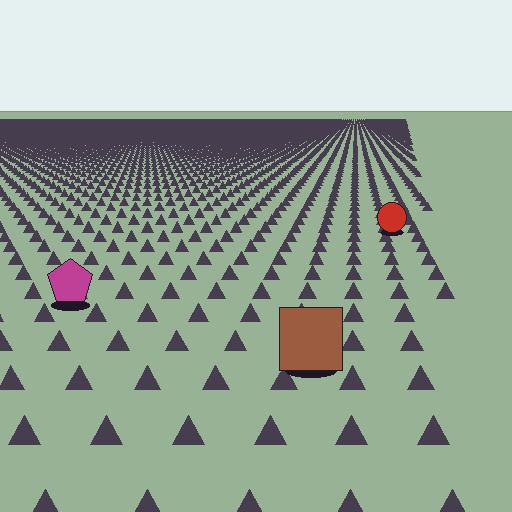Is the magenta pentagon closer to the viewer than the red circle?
Yes. The magenta pentagon is closer — you can tell from the texture gradient: the ground texture is coarser near it.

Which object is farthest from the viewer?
The red circle is farthest from the viewer. It appears smaller and the ground texture around it is denser.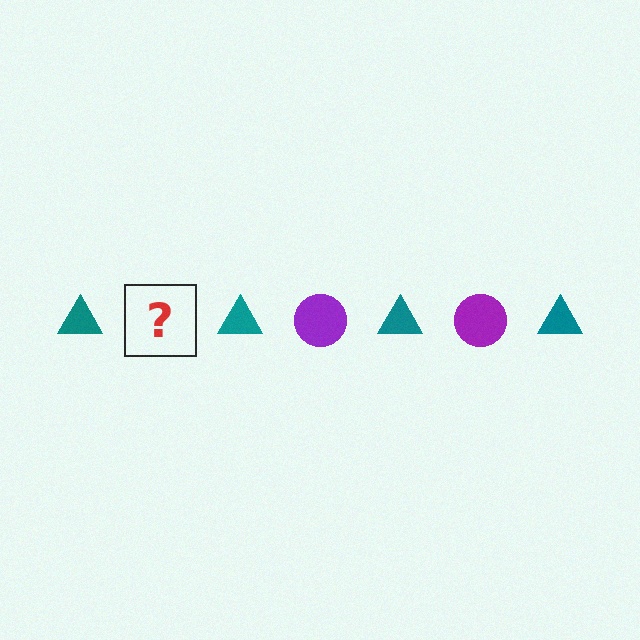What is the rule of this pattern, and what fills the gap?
The rule is that the pattern alternates between teal triangle and purple circle. The gap should be filled with a purple circle.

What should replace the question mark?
The question mark should be replaced with a purple circle.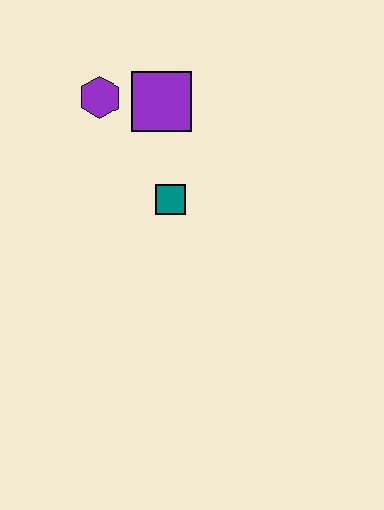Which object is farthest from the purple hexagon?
The teal square is farthest from the purple hexagon.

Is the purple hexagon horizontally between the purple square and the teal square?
No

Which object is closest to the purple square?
The purple hexagon is closest to the purple square.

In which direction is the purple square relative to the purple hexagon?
The purple square is to the right of the purple hexagon.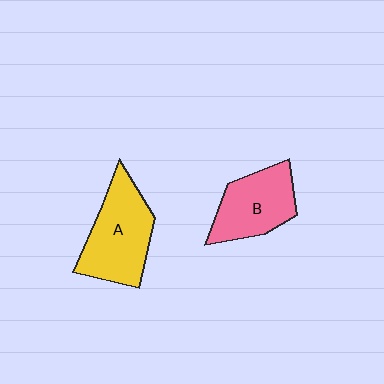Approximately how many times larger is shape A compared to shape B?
Approximately 1.2 times.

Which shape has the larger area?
Shape A (yellow).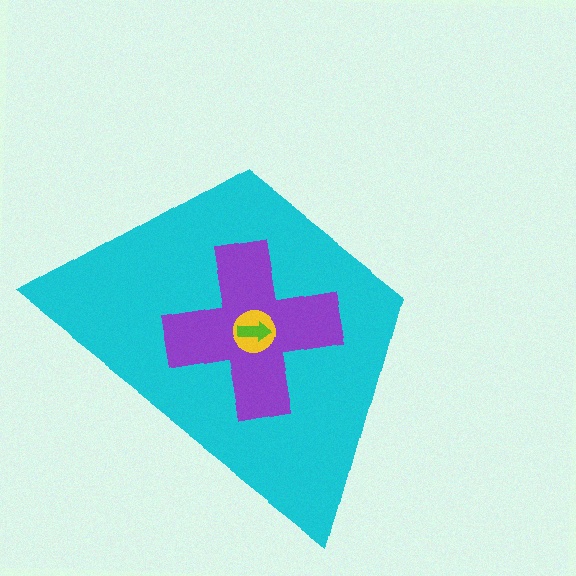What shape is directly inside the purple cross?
The yellow circle.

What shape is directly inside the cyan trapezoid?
The purple cross.